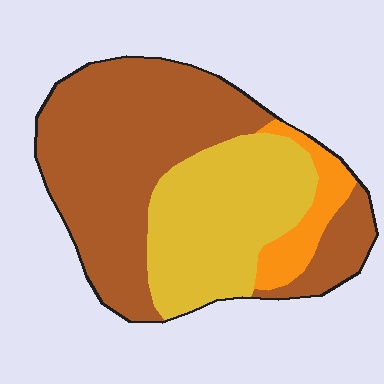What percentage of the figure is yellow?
Yellow covers around 35% of the figure.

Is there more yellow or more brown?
Brown.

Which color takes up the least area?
Orange, at roughly 10%.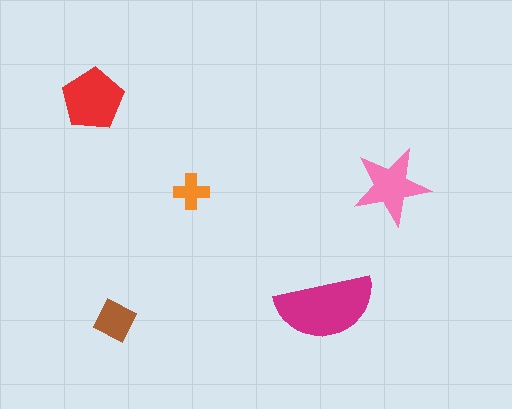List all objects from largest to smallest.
The magenta semicircle, the red pentagon, the pink star, the brown square, the orange cross.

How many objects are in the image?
There are 5 objects in the image.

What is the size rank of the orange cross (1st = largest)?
5th.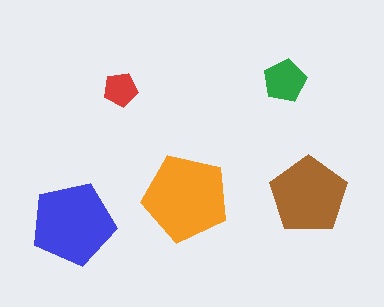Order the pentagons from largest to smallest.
the orange one, the blue one, the brown one, the green one, the red one.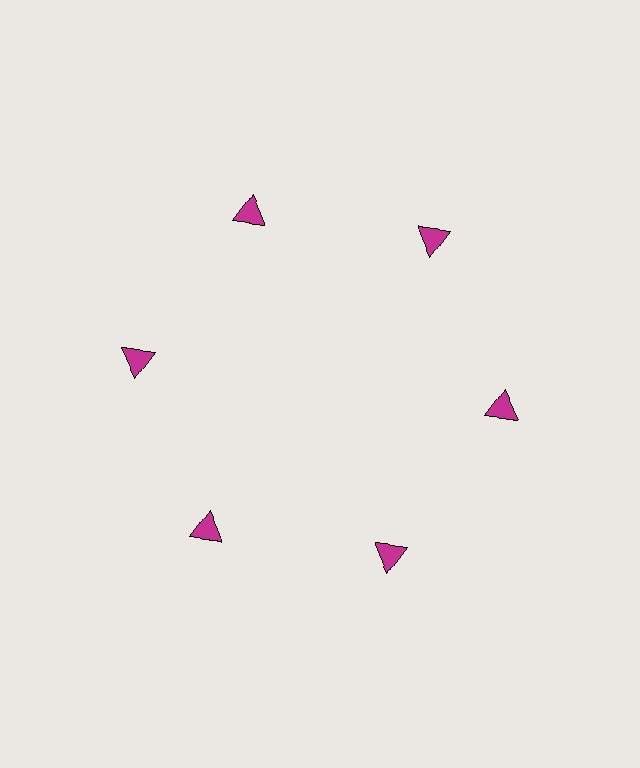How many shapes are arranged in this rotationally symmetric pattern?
There are 6 shapes, arranged in 6 groups of 1.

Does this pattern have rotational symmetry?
Yes, this pattern has 6-fold rotational symmetry. It looks the same after rotating 60 degrees around the center.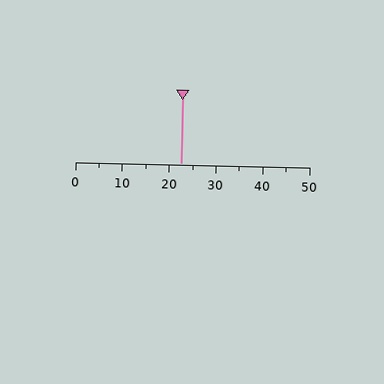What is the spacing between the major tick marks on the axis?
The major ticks are spaced 10 apart.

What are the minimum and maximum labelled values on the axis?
The axis runs from 0 to 50.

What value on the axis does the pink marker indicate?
The marker indicates approximately 22.5.